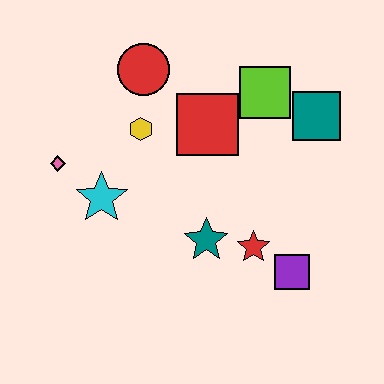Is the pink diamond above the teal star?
Yes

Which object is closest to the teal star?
The red star is closest to the teal star.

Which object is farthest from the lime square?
The pink diamond is farthest from the lime square.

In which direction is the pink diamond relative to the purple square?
The pink diamond is to the left of the purple square.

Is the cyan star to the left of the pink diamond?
No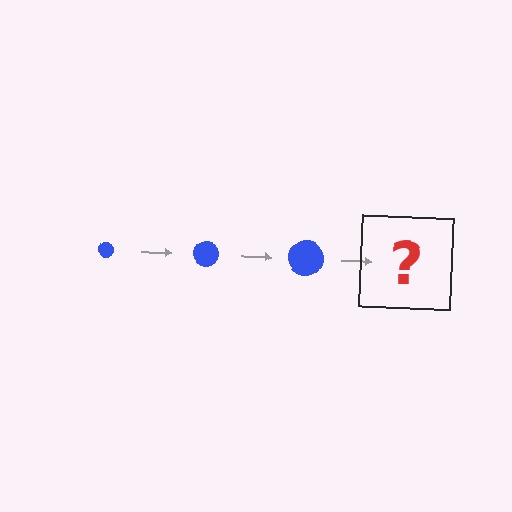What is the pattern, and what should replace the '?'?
The pattern is that the circle gets progressively larger each step. The '?' should be a blue circle, larger than the previous one.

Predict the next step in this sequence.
The next step is a blue circle, larger than the previous one.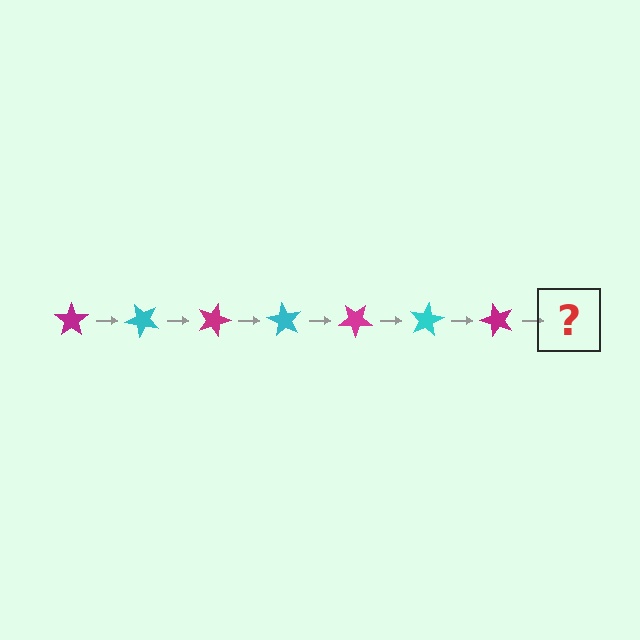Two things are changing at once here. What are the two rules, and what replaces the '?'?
The two rules are that it rotates 45 degrees each step and the color cycles through magenta and cyan. The '?' should be a cyan star, rotated 315 degrees from the start.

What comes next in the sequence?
The next element should be a cyan star, rotated 315 degrees from the start.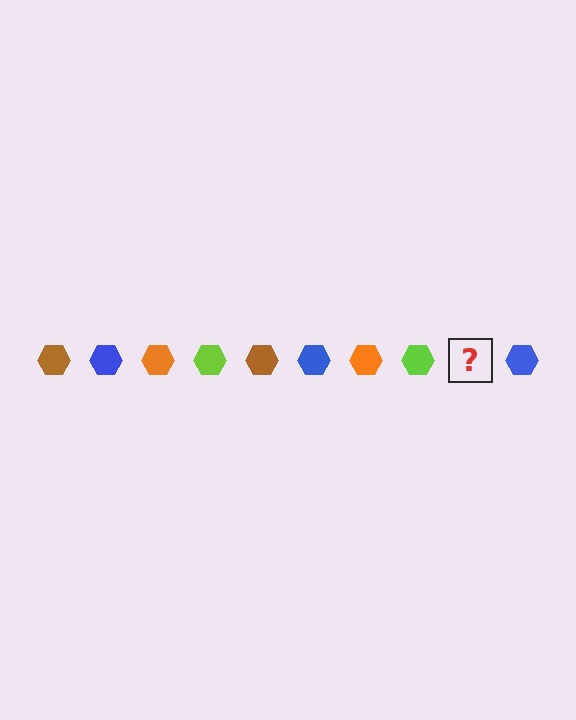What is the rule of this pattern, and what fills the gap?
The rule is that the pattern cycles through brown, blue, orange, lime hexagons. The gap should be filled with a brown hexagon.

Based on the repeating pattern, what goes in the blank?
The blank should be a brown hexagon.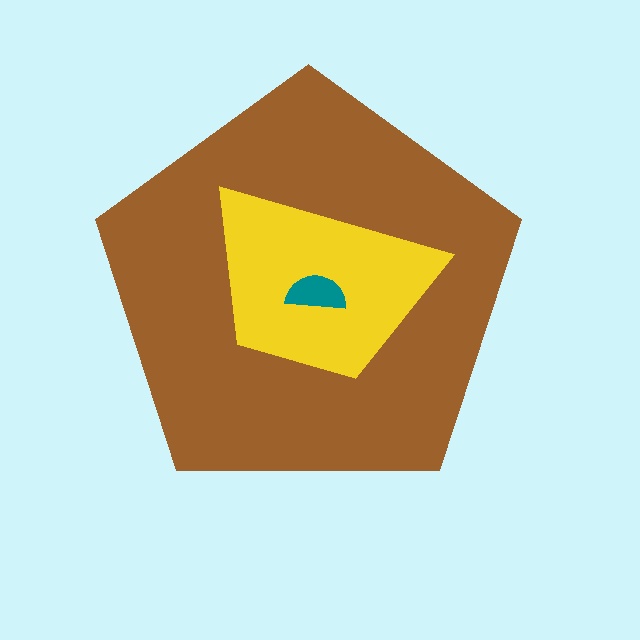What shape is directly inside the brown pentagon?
The yellow trapezoid.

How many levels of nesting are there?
3.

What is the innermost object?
The teal semicircle.